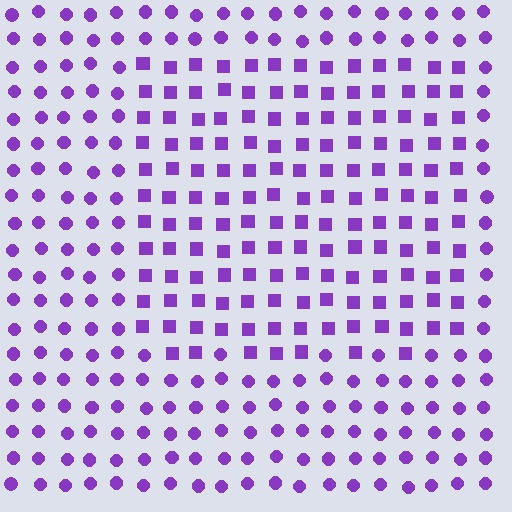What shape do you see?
I see a rectangle.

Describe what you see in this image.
The image is filled with small purple elements arranged in a uniform grid. A rectangle-shaped region contains squares, while the surrounding area contains circles. The boundary is defined purely by the change in element shape.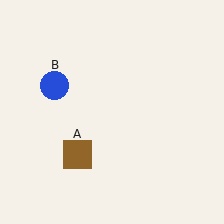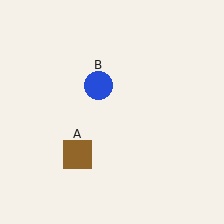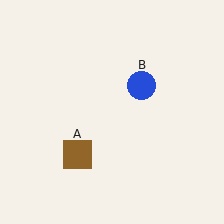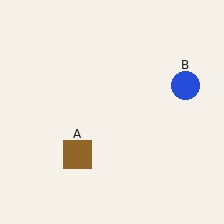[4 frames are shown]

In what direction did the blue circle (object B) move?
The blue circle (object B) moved right.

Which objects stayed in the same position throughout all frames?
Brown square (object A) remained stationary.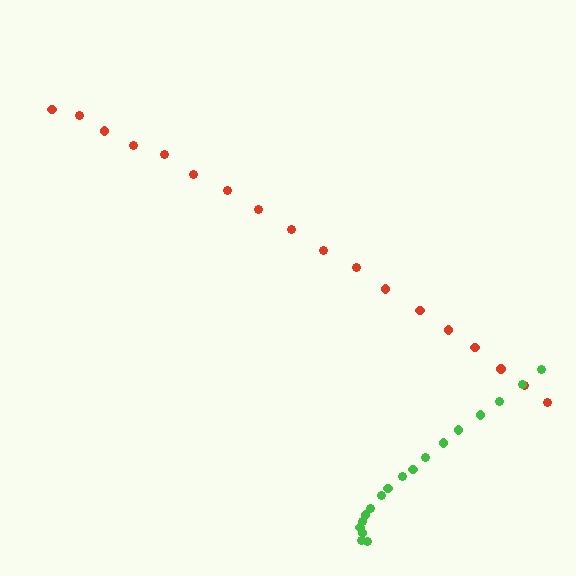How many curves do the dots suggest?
There are 2 distinct paths.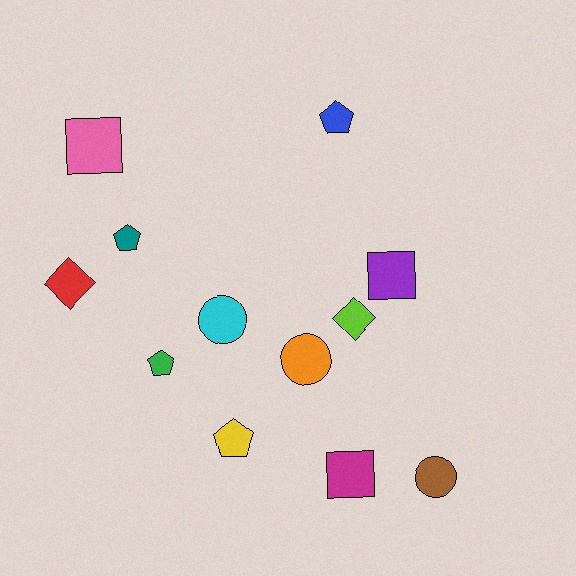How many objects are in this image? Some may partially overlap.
There are 12 objects.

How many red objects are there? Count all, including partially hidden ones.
There is 1 red object.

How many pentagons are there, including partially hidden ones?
There are 4 pentagons.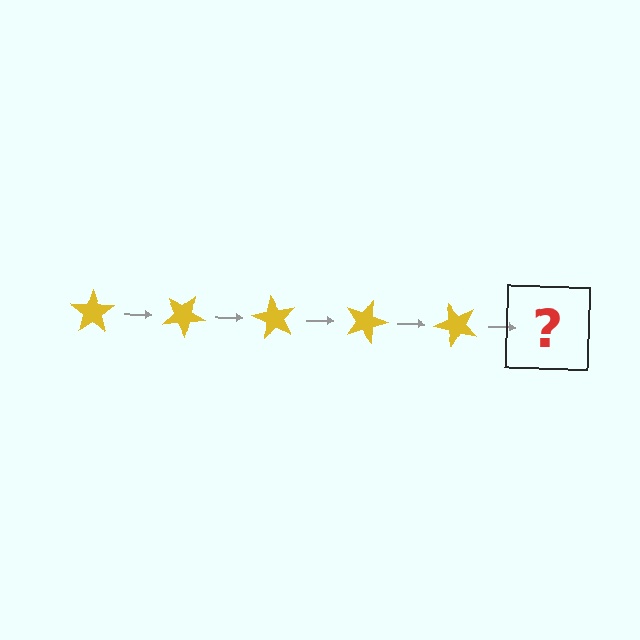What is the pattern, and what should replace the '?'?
The pattern is that the star rotates 30 degrees each step. The '?' should be a yellow star rotated 150 degrees.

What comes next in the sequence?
The next element should be a yellow star rotated 150 degrees.